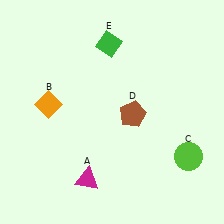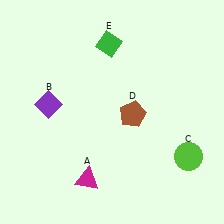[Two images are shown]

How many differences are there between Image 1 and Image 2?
There is 1 difference between the two images.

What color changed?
The diamond (B) changed from orange in Image 1 to purple in Image 2.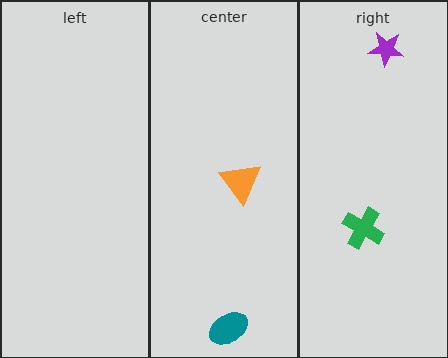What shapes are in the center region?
The orange triangle, the teal ellipse.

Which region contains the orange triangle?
The center region.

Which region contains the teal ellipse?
The center region.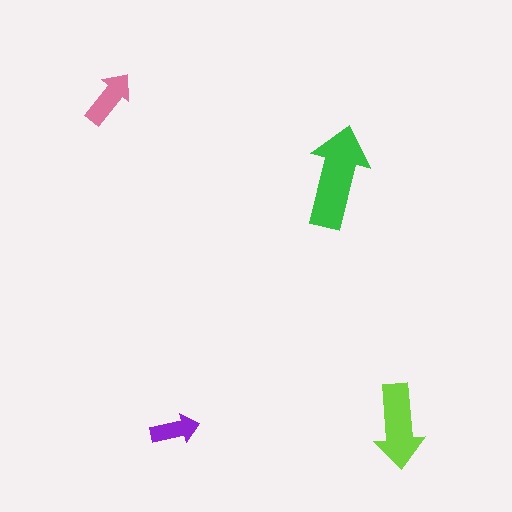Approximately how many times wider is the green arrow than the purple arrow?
About 2 times wider.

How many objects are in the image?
There are 4 objects in the image.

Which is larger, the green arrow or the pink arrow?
The green one.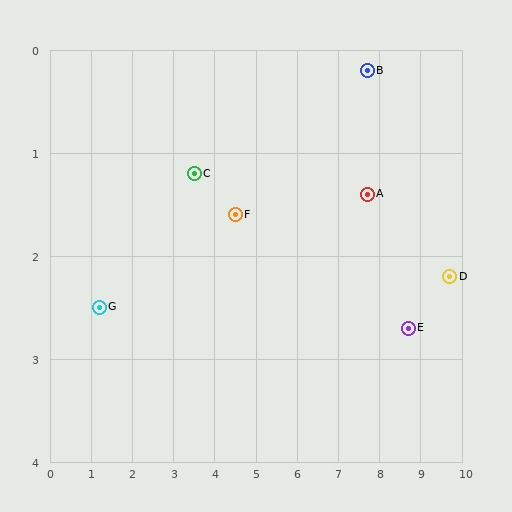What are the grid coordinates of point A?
Point A is at approximately (7.7, 1.4).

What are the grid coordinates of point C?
Point C is at approximately (3.5, 1.2).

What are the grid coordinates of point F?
Point F is at approximately (4.5, 1.6).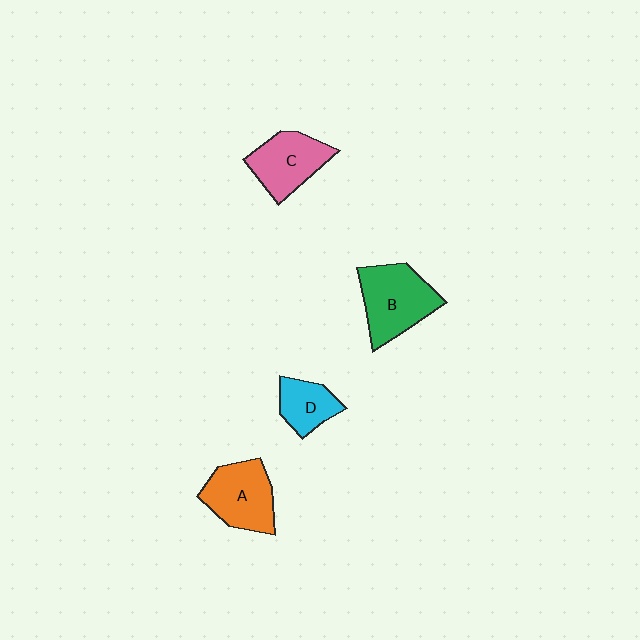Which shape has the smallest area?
Shape D (cyan).